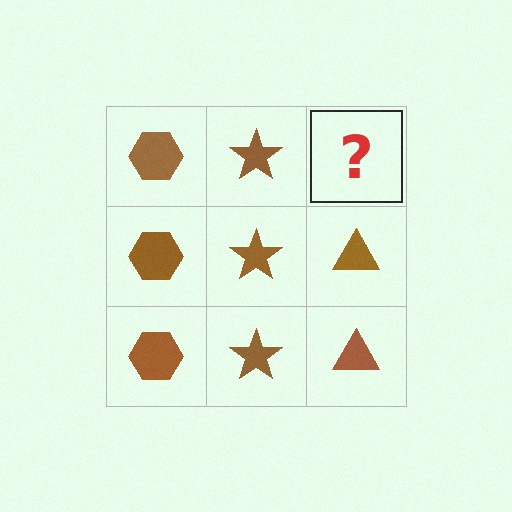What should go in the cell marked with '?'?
The missing cell should contain a brown triangle.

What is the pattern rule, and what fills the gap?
The rule is that each column has a consistent shape. The gap should be filled with a brown triangle.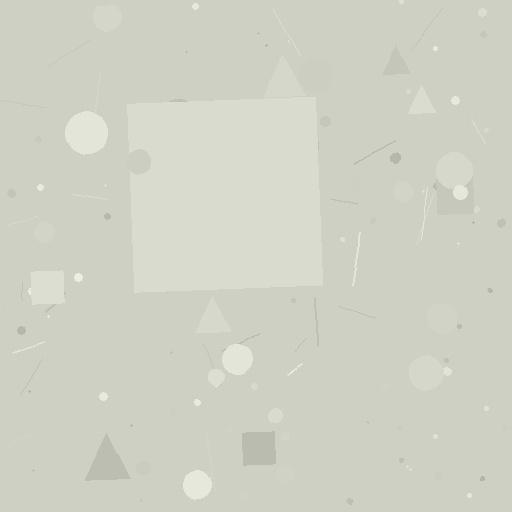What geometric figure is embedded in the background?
A square is embedded in the background.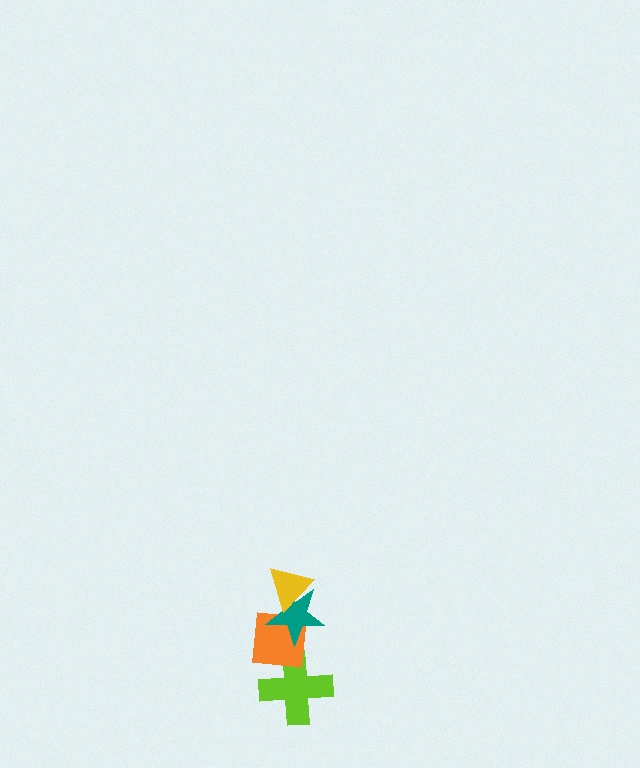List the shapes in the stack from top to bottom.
From top to bottom: the yellow triangle, the teal star, the orange square, the lime cross.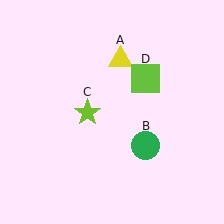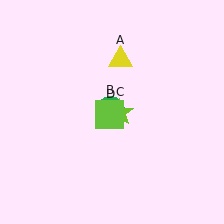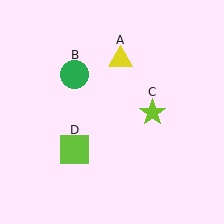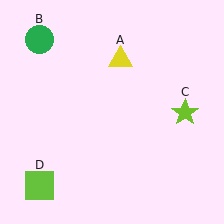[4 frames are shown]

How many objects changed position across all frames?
3 objects changed position: green circle (object B), lime star (object C), lime square (object D).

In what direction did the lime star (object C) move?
The lime star (object C) moved right.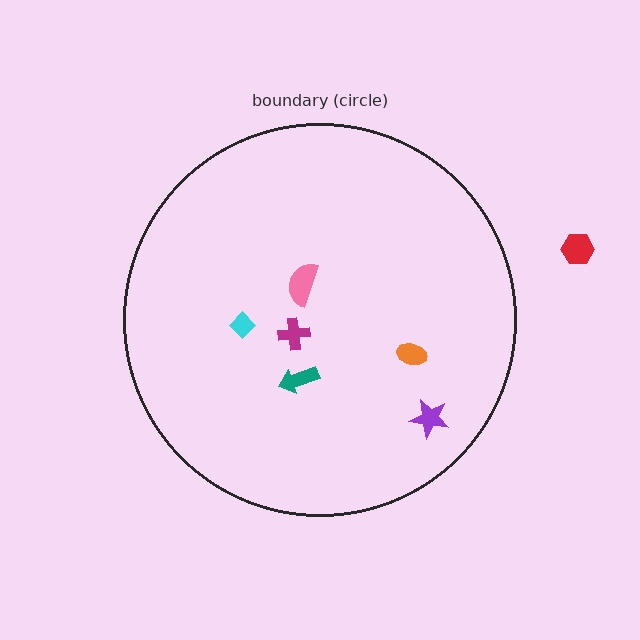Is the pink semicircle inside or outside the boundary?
Inside.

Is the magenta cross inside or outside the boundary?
Inside.